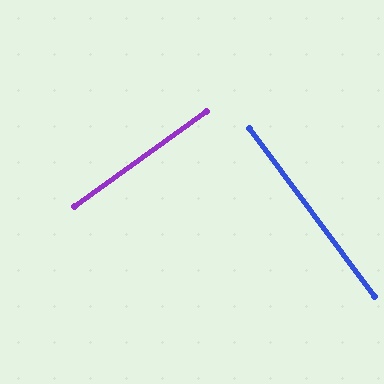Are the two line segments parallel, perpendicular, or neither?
Perpendicular — they meet at approximately 89°.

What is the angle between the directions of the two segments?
Approximately 89 degrees.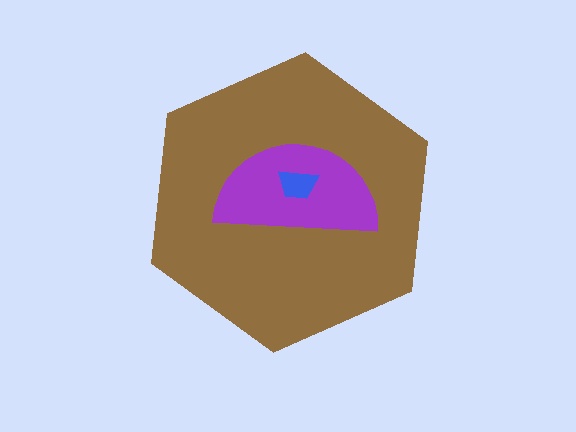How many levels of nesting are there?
3.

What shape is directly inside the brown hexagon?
The purple semicircle.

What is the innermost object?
The blue trapezoid.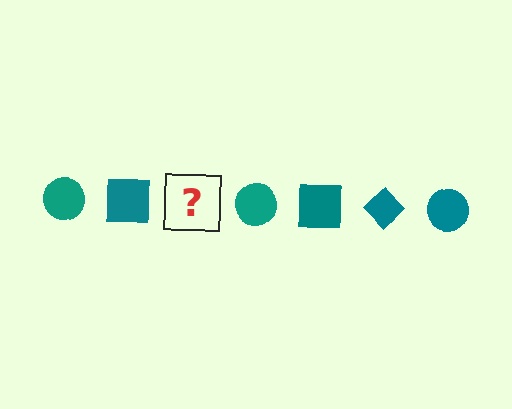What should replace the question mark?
The question mark should be replaced with a teal diamond.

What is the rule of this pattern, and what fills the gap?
The rule is that the pattern cycles through circle, square, diamond shapes in teal. The gap should be filled with a teal diamond.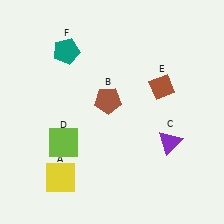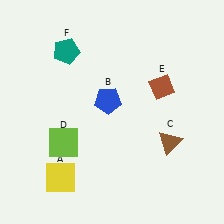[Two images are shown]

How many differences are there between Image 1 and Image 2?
There are 2 differences between the two images.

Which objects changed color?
B changed from brown to blue. C changed from purple to brown.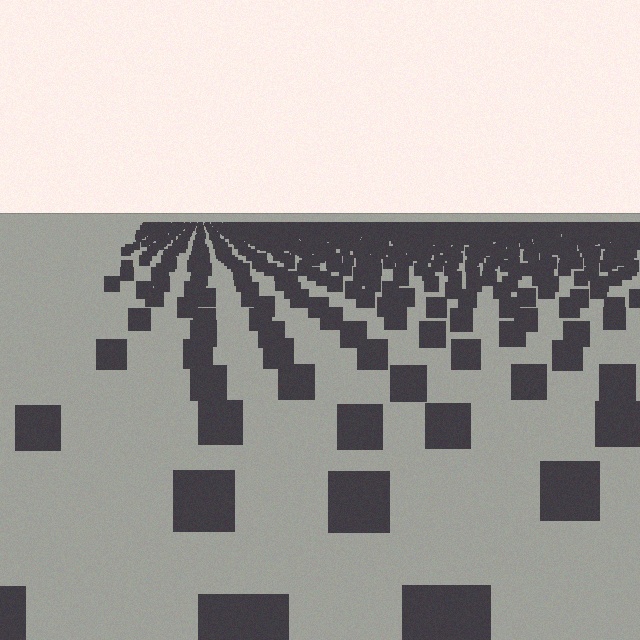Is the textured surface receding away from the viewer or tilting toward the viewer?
The surface is receding away from the viewer. Texture elements get smaller and denser toward the top.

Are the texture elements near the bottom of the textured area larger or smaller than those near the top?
Larger. Near the bottom, elements are closer to the viewer and appear at a bigger on-screen size.